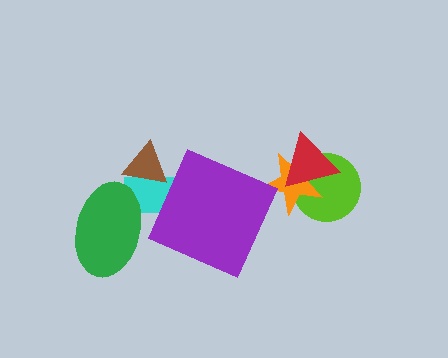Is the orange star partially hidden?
Yes, it is partially covered by another shape.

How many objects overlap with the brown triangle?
1 object overlaps with the brown triangle.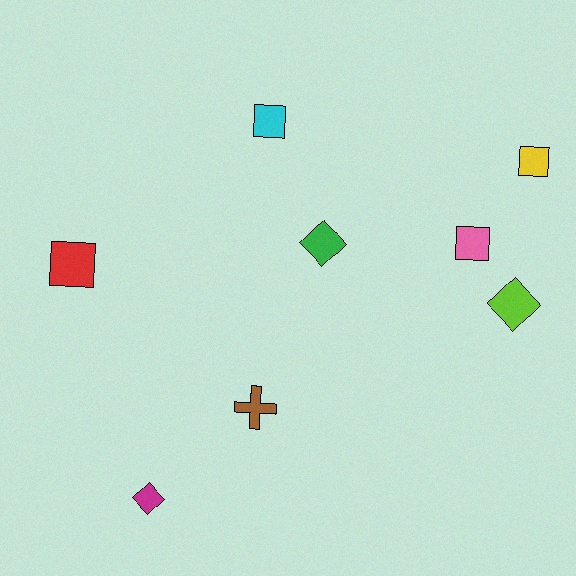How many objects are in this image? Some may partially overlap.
There are 8 objects.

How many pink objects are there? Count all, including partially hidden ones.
There is 1 pink object.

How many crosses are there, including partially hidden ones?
There is 1 cross.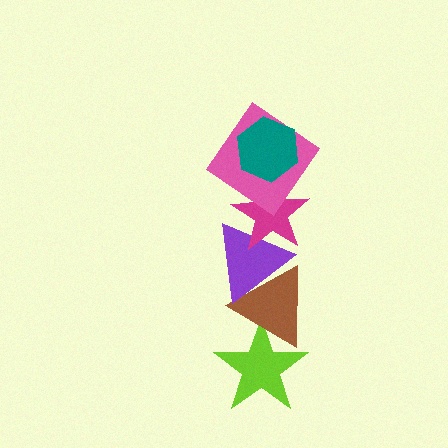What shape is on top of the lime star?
The brown triangle is on top of the lime star.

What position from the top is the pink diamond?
The pink diamond is 2nd from the top.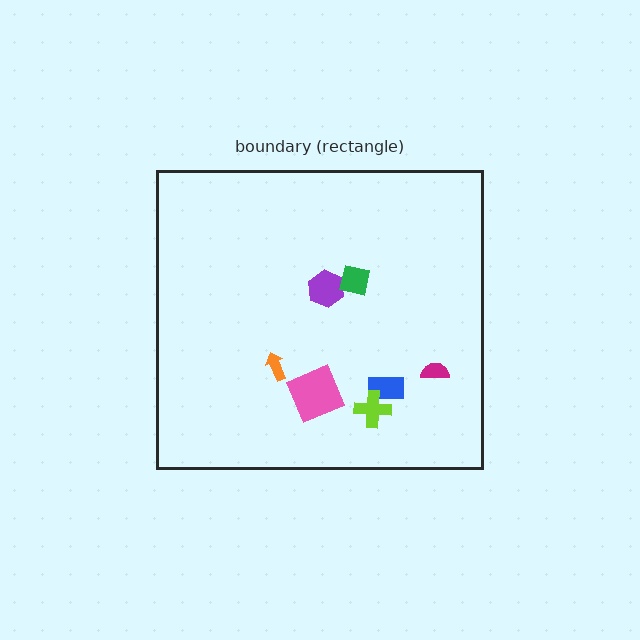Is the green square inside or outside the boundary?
Inside.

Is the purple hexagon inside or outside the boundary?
Inside.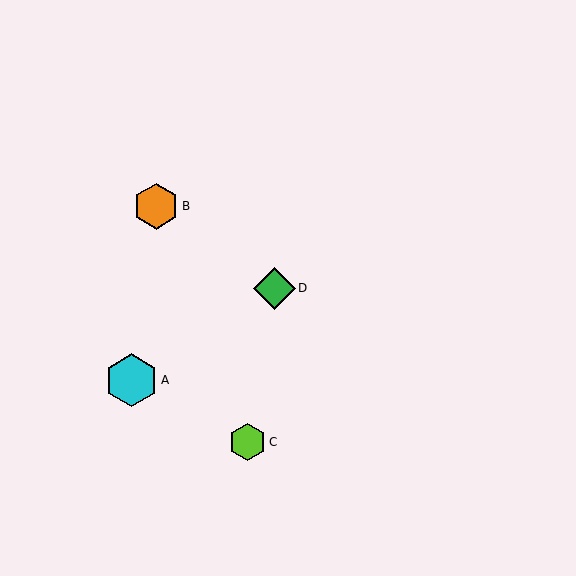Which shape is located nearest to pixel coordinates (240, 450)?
The lime hexagon (labeled C) at (247, 442) is nearest to that location.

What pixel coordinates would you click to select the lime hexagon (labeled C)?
Click at (247, 442) to select the lime hexagon C.